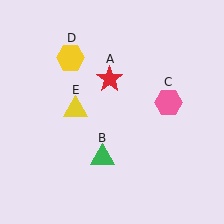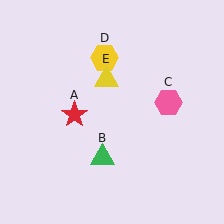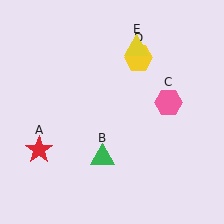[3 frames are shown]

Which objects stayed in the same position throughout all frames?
Green triangle (object B) and pink hexagon (object C) remained stationary.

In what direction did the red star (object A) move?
The red star (object A) moved down and to the left.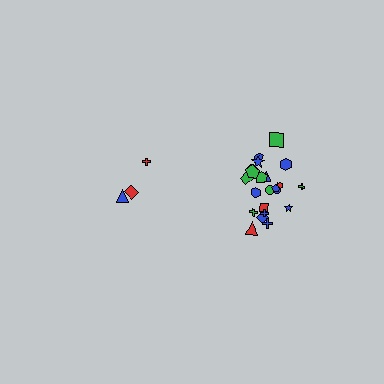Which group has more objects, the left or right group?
The right group.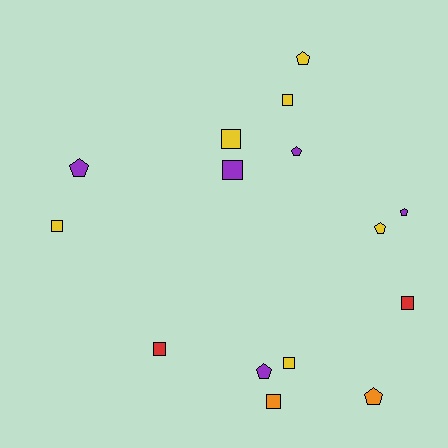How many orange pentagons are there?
There is 1 orange pentagon.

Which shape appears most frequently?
Square, with 8 objects.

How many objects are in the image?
There are 15 objects.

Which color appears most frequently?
Yellow, with 6 objects.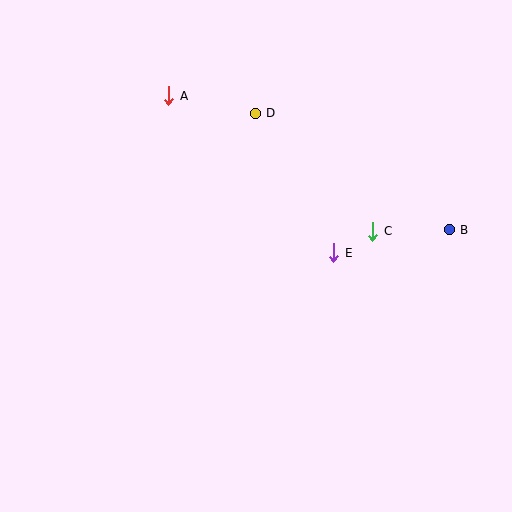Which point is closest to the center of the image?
Point E at (334, 253) is closest to the center.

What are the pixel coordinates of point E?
Point E is at (334, 253).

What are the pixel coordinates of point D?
Point D is at (255, 113).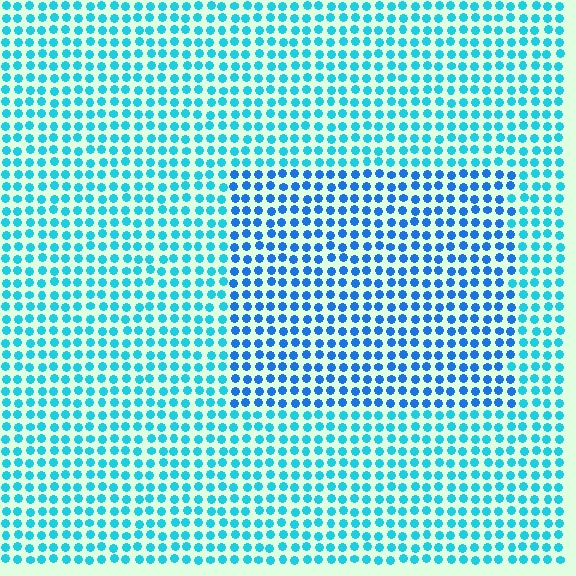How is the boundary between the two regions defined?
The boundary is defined purely by a slight shift in hue (about 28 degrees). Spacing, size, and orientation are identical on both sides.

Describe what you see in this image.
The image is filled with small cyan elements in a uniform arrangement. A rectangle-shaped region is visible where the elements are tinted to a slightly different hue, forming a subtle color boundary.